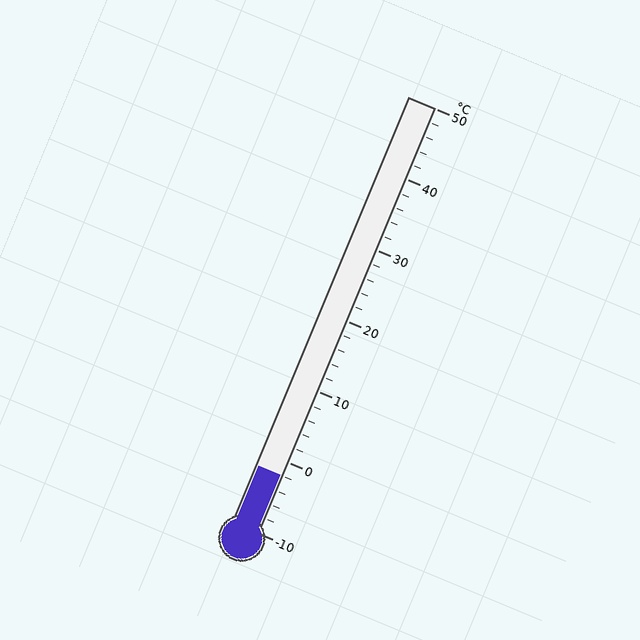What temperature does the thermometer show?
The thermometer shows approximately -2°C.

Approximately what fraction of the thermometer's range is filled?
The thermometer is filled to approximately 15% of its range.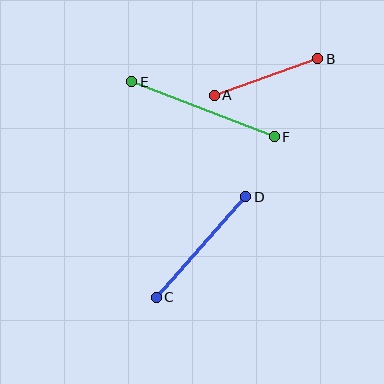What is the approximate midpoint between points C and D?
The midpoint is at approximately (201, 247) pixels.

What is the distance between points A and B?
The distance is approximately 110 pixels.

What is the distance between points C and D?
The distance is approximately 134 pixels.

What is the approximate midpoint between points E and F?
The midpoint is at approximately (203, 109) pixels.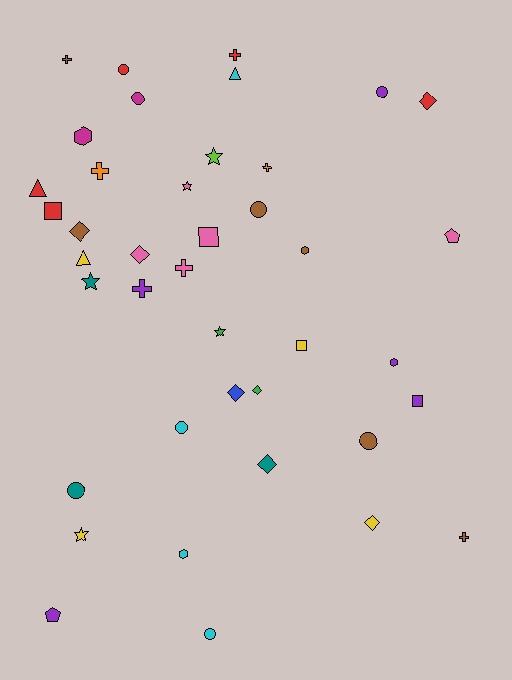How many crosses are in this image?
There are 7 crosses.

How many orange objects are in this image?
There are 2 orange objects.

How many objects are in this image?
There are 40 objects.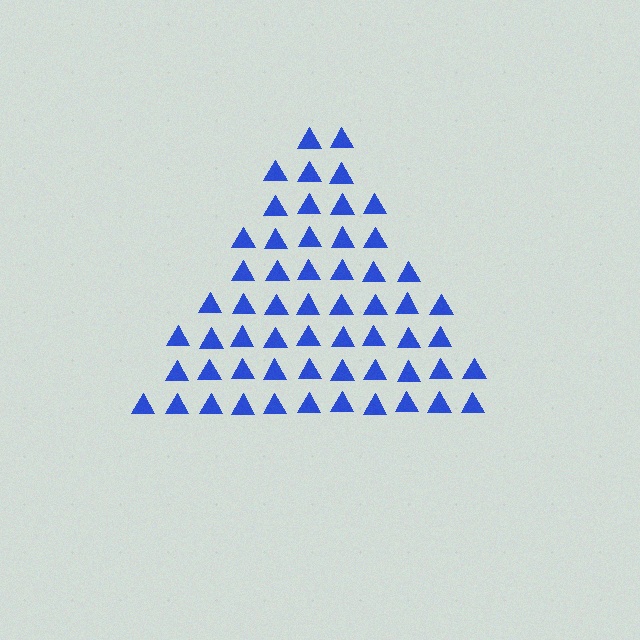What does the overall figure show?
The overall figure shows a triangle.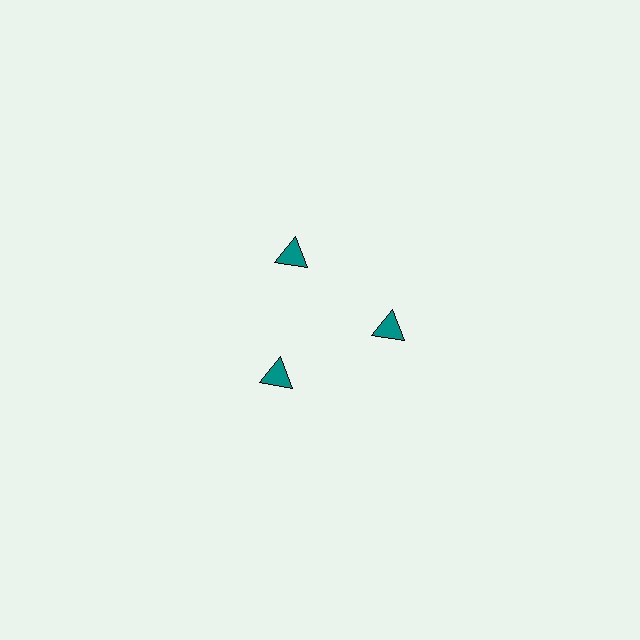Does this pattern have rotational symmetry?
Yes, this pattern has 3-fold rotational symmetry. It looks the same after rotating 120 degrees around the center.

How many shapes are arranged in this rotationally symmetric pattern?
There are 3 shapes, arranged in 3 groups of 1.